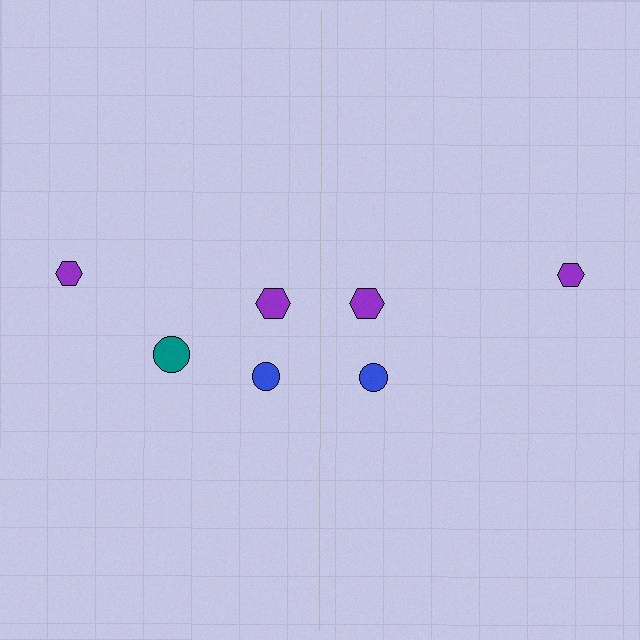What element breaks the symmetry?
A teal circle is missing from the right side.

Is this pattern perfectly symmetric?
No, the pattern is not perfectly symmetric. A teal circle is missing from the right side.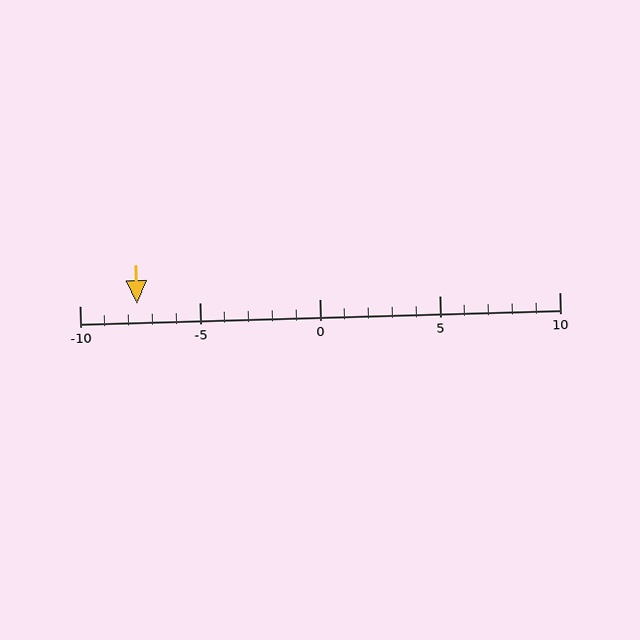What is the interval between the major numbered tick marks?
The major tick marks are spaced 5 units apart.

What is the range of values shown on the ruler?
The ruler shows values from -10 to 10.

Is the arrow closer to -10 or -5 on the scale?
The arrow is closer to -10.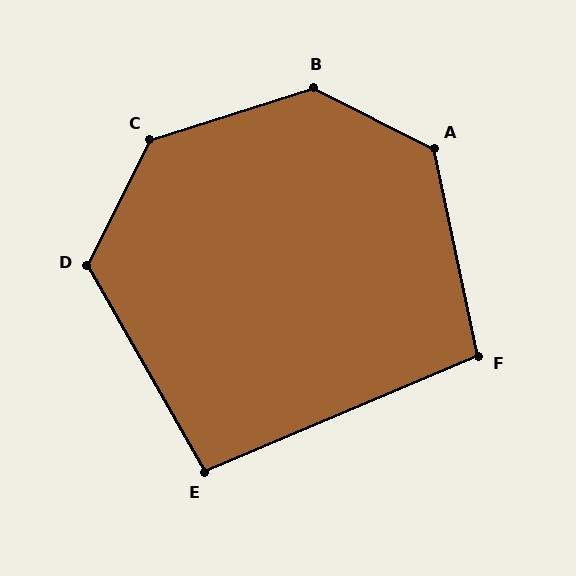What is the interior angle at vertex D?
Approximately 124 degrees (obtuse).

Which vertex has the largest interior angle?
B, at approximately 135 degrees.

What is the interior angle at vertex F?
Approximately 101 degrees (obtuse).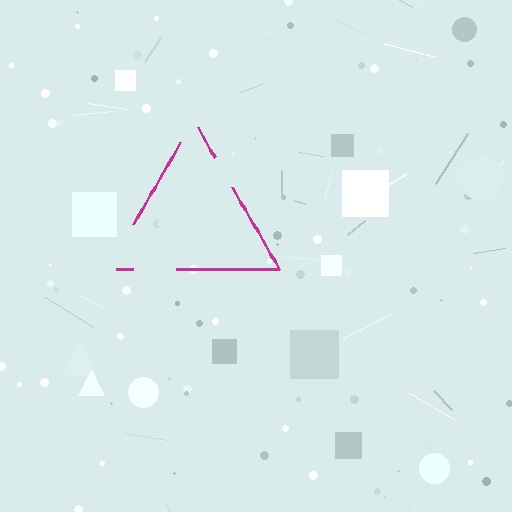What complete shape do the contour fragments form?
The contour fragments form a triangle.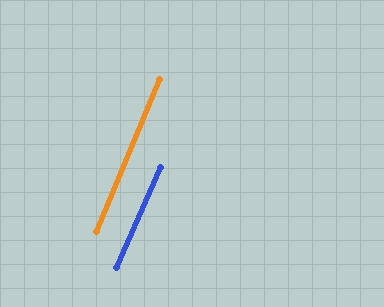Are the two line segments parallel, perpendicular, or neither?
Parallel — their directions differ by only 1.3°.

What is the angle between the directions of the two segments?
Approximately 1 degree.